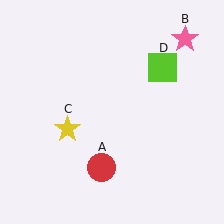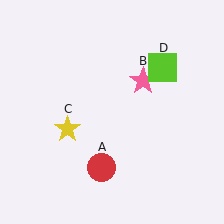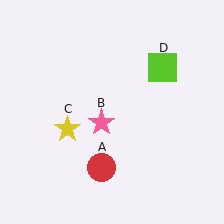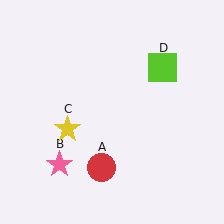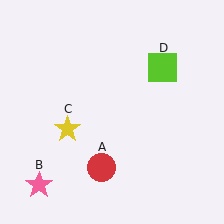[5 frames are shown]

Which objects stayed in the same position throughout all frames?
Red circle (object A) and yellow star (object C) and lime square (object D) remained stationary.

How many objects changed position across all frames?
1 object changed position: pink star (object B).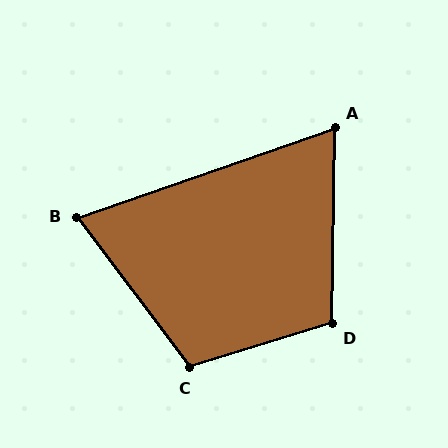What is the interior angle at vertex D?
Approximately 108 degrees (obtuse).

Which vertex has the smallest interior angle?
A, at approximately 70 degrees.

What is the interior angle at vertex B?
Approximately 72 degrees (acute).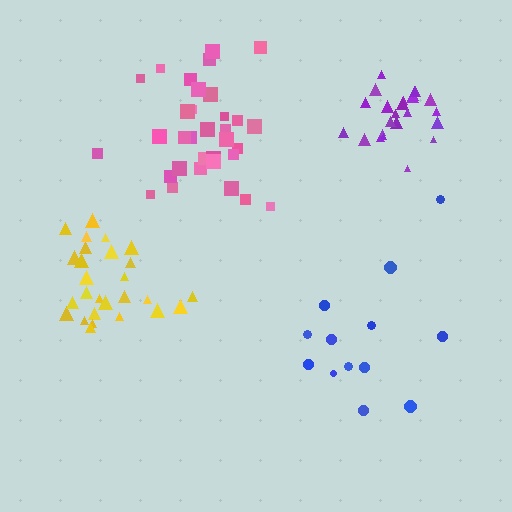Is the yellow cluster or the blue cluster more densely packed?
Yellow.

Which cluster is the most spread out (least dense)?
Blue.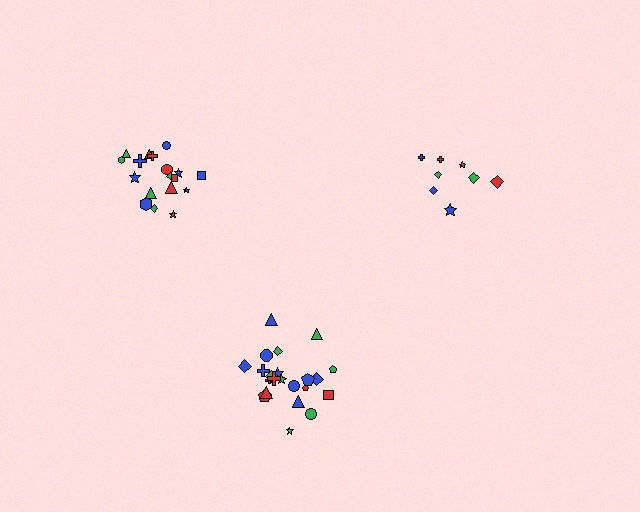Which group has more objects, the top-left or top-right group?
The top-left group.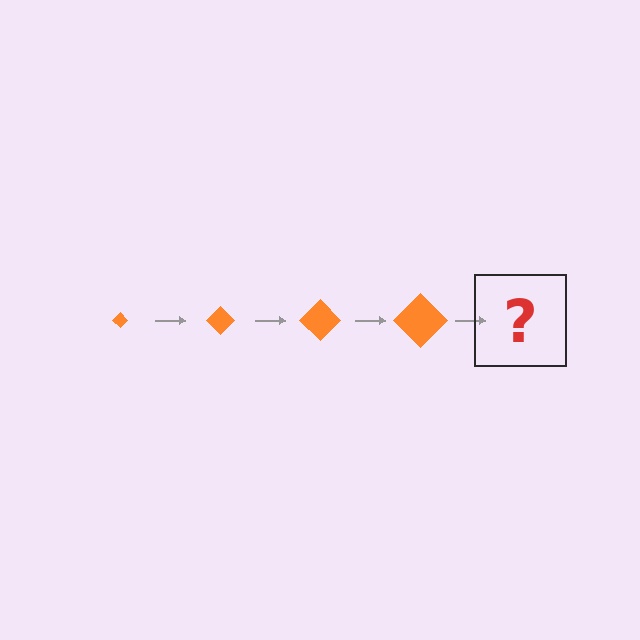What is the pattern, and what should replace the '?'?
The pattern is that the diamond gets progressively larger each step. The '?' should be an orange diamond, larger than the previous one.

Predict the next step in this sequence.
The next step is an orange diamond, larger than the previous one.